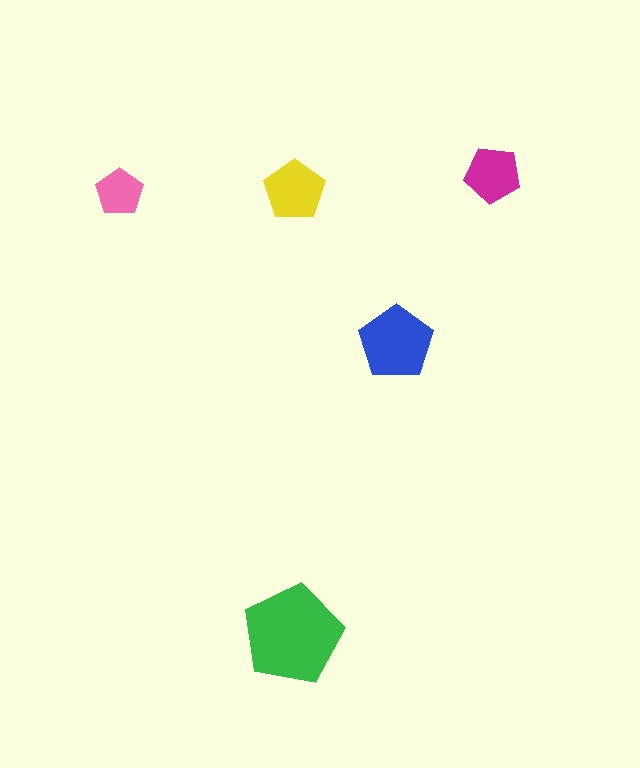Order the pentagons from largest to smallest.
the green one, the blue one, the yellow one, the magenta one, the pink one.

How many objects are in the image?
There are 5 objects in the image.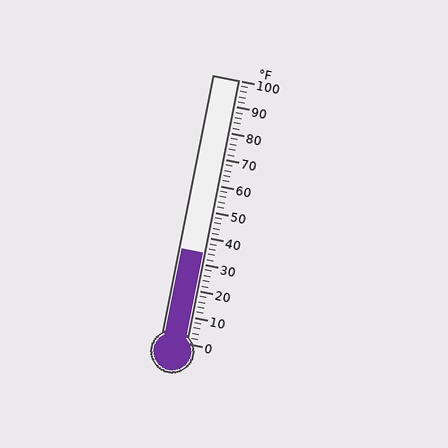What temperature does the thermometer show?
The thermometer shows approximately 34°F.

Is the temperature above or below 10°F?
The temperature is above 10°F.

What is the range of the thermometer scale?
The thermometer scale ranges from 0°F to 100°F.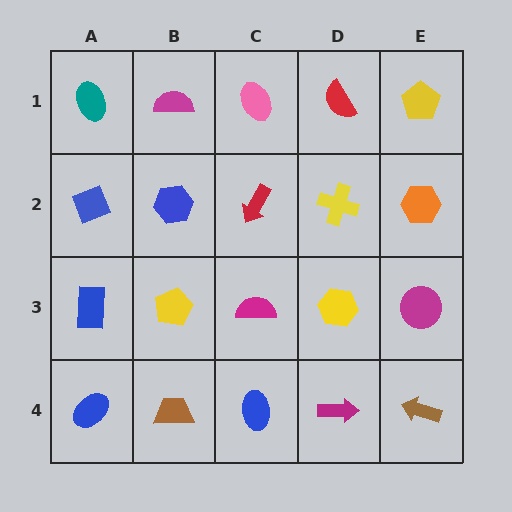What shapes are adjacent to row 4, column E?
A magenta circle (row 3, column E), a magenta arrow (row 4, column D).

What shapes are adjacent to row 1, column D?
A yellow cross (row 2, column D), a pink ellipse (row 1, column C), a yellow pentagon (row 1, column E).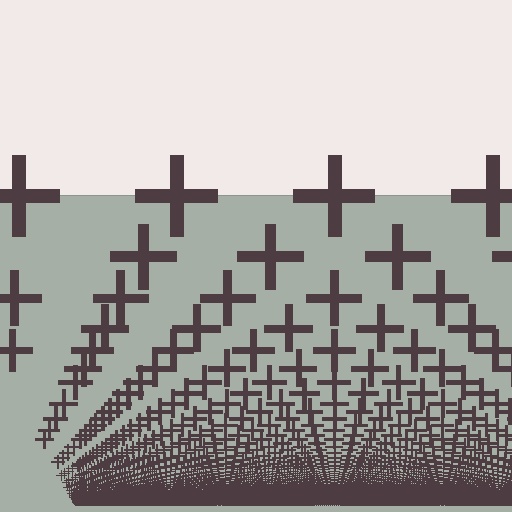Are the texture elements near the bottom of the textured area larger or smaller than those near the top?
Smaller. The gradient is inverted — elements near the bottom are smaller and denser.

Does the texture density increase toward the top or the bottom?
Density increases toward the bottom.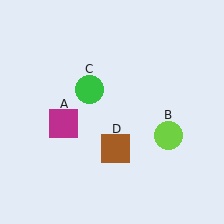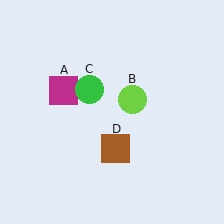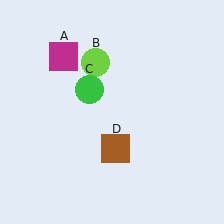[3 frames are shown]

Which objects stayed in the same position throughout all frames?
Green circle (object C) and brown square (object D) remained stationary.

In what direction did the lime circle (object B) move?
The lime circle (object B) moved up and to the left.